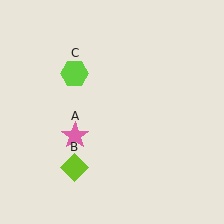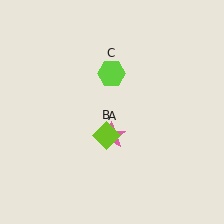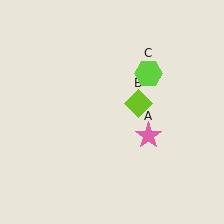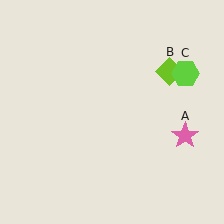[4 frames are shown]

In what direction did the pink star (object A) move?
The pink star (object A) moved right.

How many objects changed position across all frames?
3 objects changed position: pink star (object A), lime diamond (object B), lime hexagon (object C).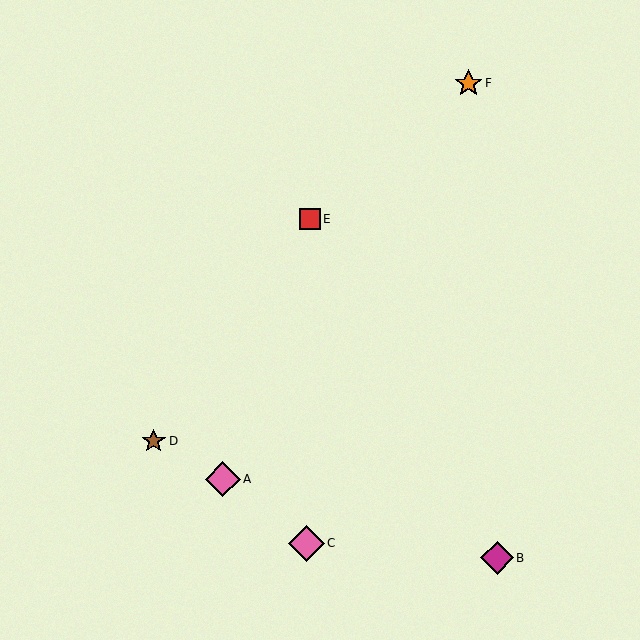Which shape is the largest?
The pink diamond (labeled C) is the largest.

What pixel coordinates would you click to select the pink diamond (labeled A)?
Click at (223, 479) to select the pink diamond A.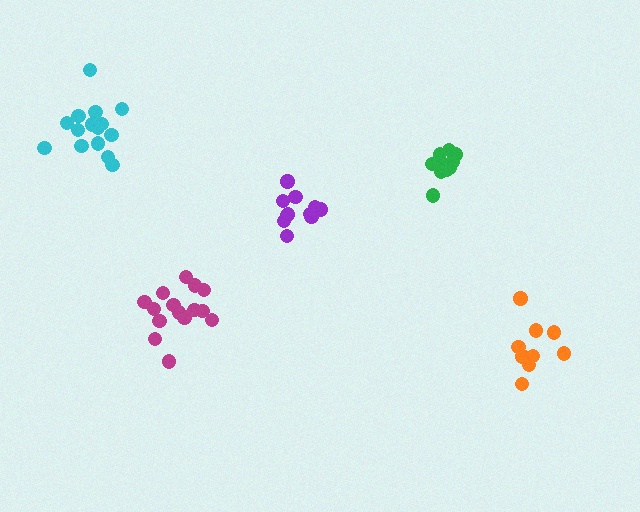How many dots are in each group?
Group 1: 15 dots, Group 2: 12 dots, Group 3: 11 dots, Group 4: 15 dots, Group 5: 9 dots (62 total).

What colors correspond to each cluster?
The clusters are colored: cyan, green, purple, magenta, orange.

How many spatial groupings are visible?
There are 5 spatial groupings.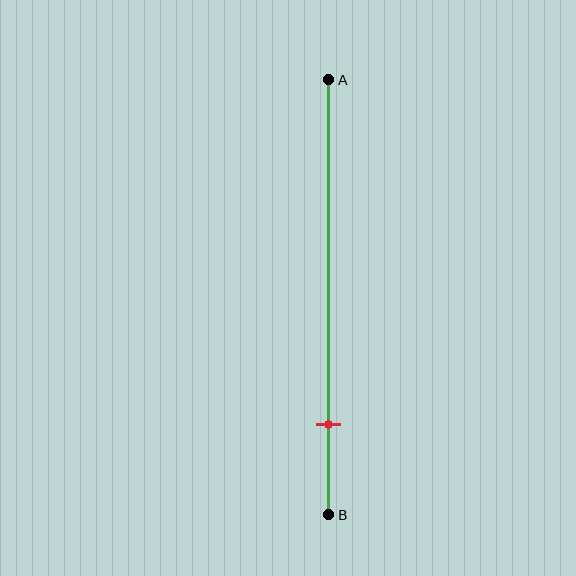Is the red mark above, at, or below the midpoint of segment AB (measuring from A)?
The red mark is below the midpoint of segment AB.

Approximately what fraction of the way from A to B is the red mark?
The red mark is approximately 80% of the way from A to B.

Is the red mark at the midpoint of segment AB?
No, the mark is at about 80% from A, not at the 50% midpoint.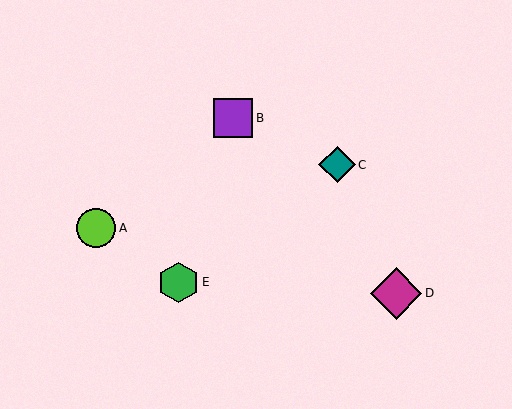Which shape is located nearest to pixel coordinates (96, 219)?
The lime circle (labeled A) at (96, 228) is nearest to that location.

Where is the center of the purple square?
The center of the purple square is at (233, 118).